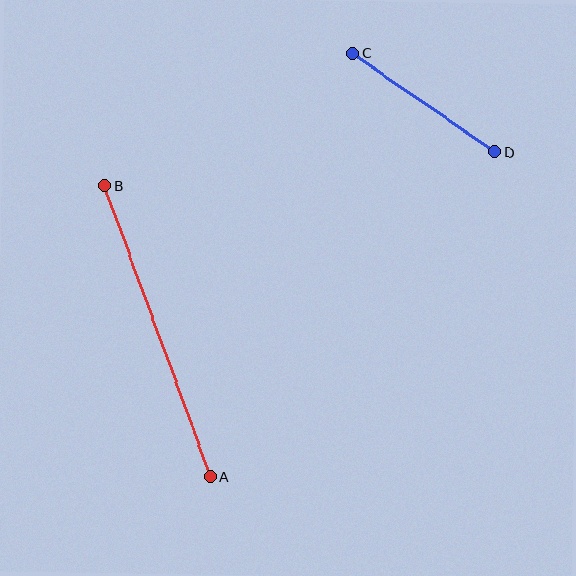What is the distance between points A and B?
The distance is approximately 309 pixels.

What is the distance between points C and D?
The distance is approximately 173 pixels.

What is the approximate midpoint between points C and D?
The midpoint is at approximately (424, 103) pixels.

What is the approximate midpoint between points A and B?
The midpoint is at approximately (157, 331) pixels.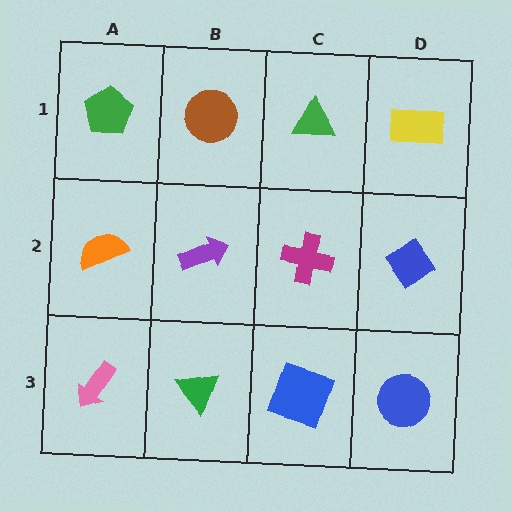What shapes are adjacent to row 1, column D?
A blue diamond (row 2, column D), a green triangle (row 1, column C).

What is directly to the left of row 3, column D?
A blue square.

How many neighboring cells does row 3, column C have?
3.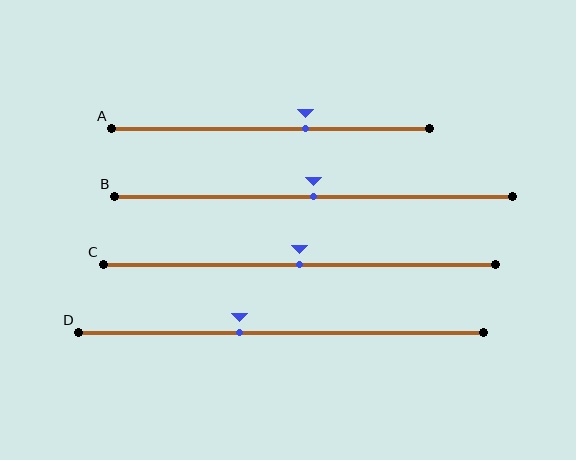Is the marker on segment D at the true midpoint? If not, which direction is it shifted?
No, the marker on segment D is shifted to the left by about 10% of the segment length.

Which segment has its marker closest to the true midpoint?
Segment B has its marker closest to the true midpoint.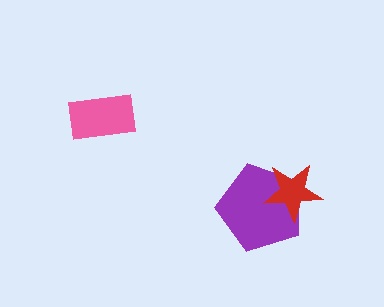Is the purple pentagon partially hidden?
Yes, it is partially covered by another shape.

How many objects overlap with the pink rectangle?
0 objects overlap with the pink rectangle.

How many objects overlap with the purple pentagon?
1 object overlaps with the purple pentagon.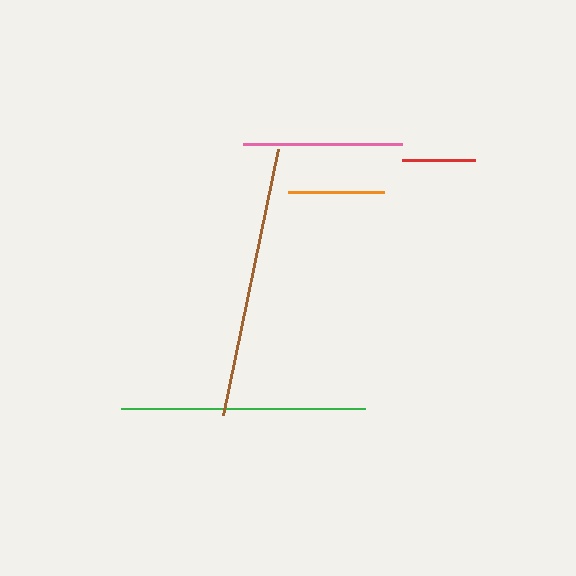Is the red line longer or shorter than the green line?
The green line is longer than the red line.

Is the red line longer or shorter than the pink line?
The pink line is longer than the red line.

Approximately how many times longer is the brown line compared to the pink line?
The brown line is approximately 1.7 times the length of the pink line.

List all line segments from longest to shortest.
From longest to shortest: brown, green, pink, orange, red.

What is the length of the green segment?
The green segment is approximately 244 pixels long.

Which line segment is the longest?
The brown line is the longest at approximately 271 pixels.